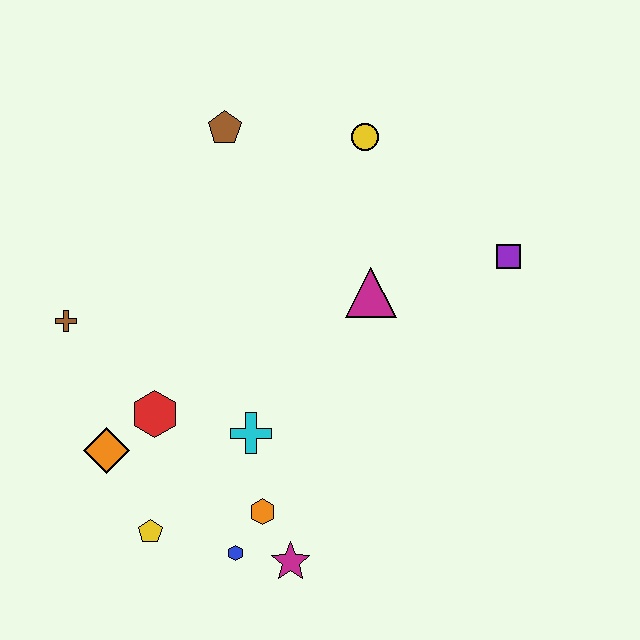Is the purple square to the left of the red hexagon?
No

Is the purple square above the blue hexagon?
Yes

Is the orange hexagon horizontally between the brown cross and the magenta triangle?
Yes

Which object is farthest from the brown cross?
The purple square is farthest from the brown cross.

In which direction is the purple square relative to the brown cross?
The purple square is to the right of the brown cross.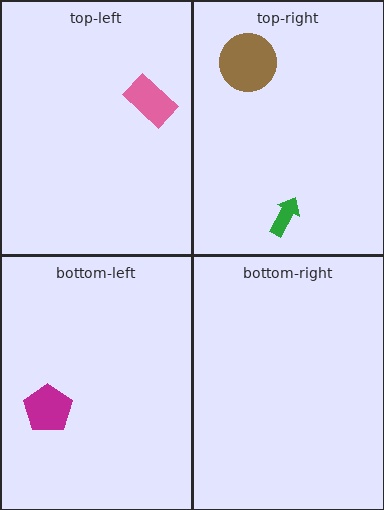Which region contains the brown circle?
The top-right region.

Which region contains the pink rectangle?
The top-left region.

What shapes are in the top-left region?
The pink rectangle.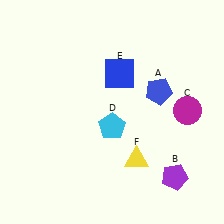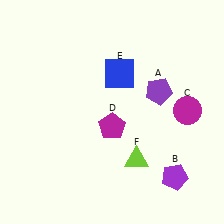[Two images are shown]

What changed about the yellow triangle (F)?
In Image 1, F is yellow. In Image 2, it changed to lime.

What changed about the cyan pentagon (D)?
In Image 1, D is cyan. In Image 2, it changed to magenta.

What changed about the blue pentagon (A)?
In Image 1, A is blue. In Image 2, it changed to purple.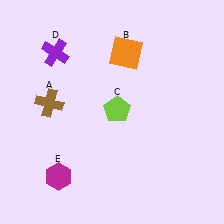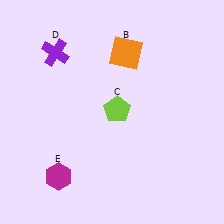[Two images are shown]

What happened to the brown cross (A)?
The brown cross (A) was removed in Image 2. It was in the top-left area of Image 1.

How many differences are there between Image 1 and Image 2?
There is 1 difference between the two images.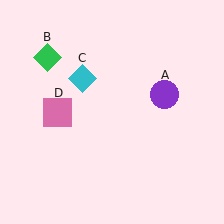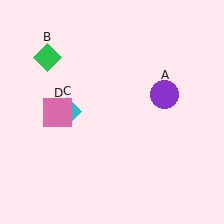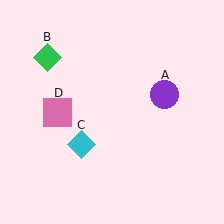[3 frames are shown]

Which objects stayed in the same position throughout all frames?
Purple circle (object A) and green diamond (object B) and pink square (object D) remained stationary.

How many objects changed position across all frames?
1 object changed position: cyan diamond (object C).